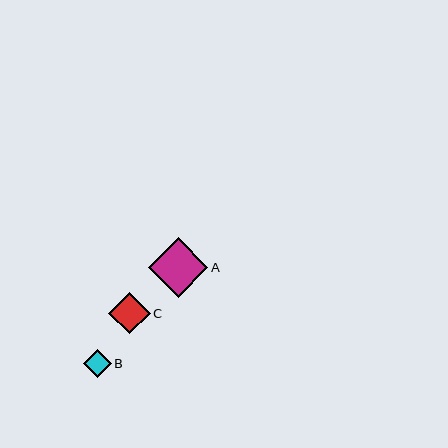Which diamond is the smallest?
Diamond B is the smallest with a size of approximately 28 pixels.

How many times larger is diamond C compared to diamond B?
Diamond C is approximately 1.5 times the size of diamond B.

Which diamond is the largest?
Diamond A is the largest with a size of approximately 60 pixels.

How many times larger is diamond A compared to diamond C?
Diamond A is approximately 1.4 times the size of diamond C.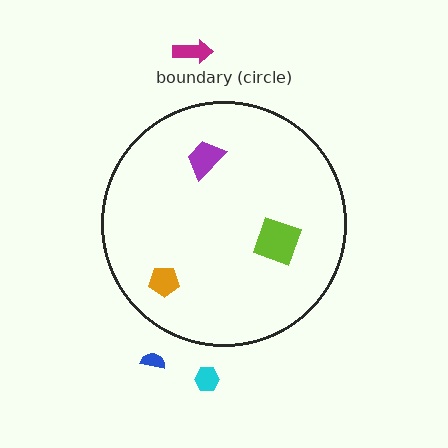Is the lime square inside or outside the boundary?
Inside.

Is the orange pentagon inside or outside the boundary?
Inside.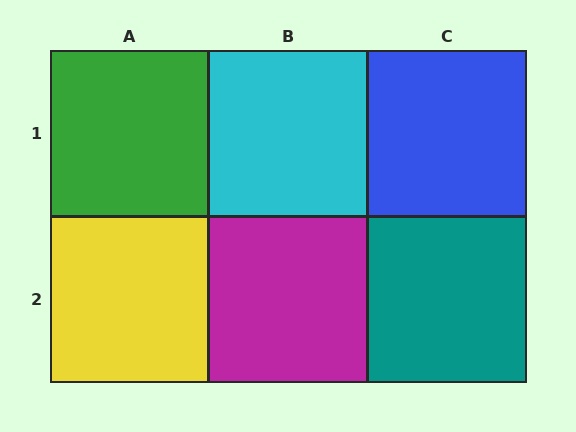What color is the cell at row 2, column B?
Magenta.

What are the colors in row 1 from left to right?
Green, cyan, blue.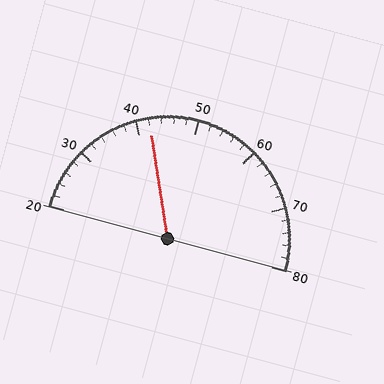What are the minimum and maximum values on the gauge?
The gauge ranges from 20 to 80.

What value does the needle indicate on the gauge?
The needle indicates approximately 42.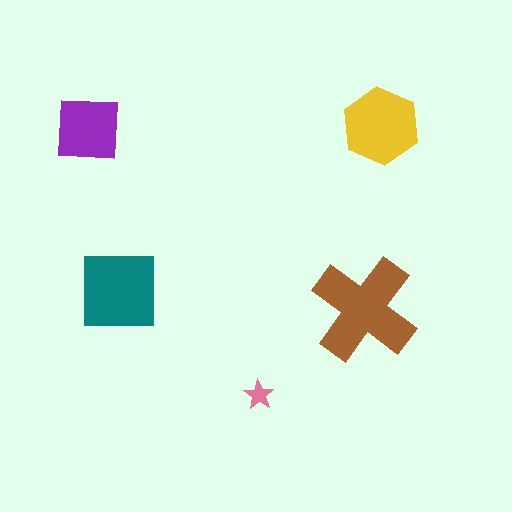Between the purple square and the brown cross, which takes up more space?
The brown cross.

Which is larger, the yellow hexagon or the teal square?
The teal square.